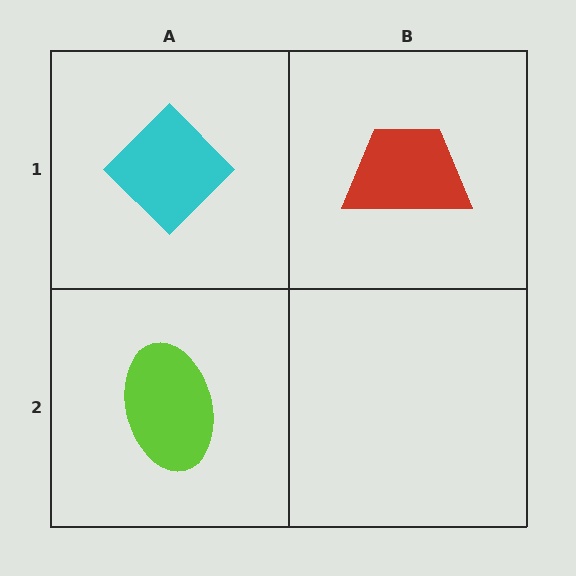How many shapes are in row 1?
2 shapes.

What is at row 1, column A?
A cyan diamond.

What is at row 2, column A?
A lime ellipse.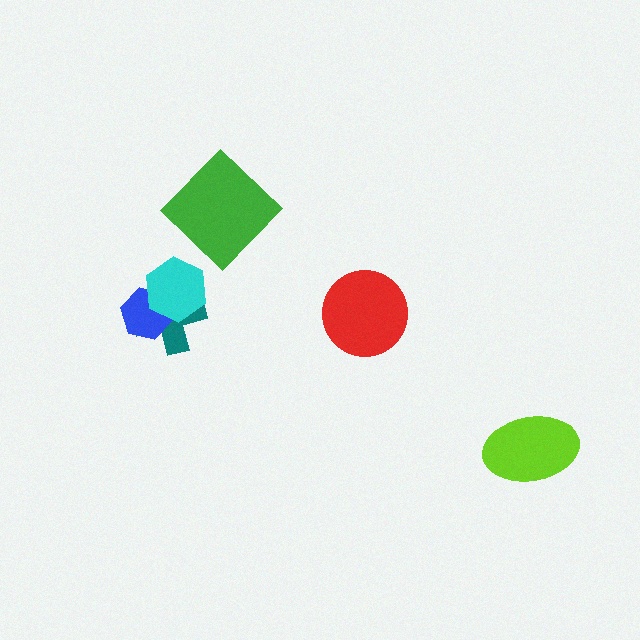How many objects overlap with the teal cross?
2 objects overlap with the teal cross.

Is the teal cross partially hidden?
Yes, it is partially covered by another shape.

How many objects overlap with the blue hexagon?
2 objects overlap with the blue hexagon.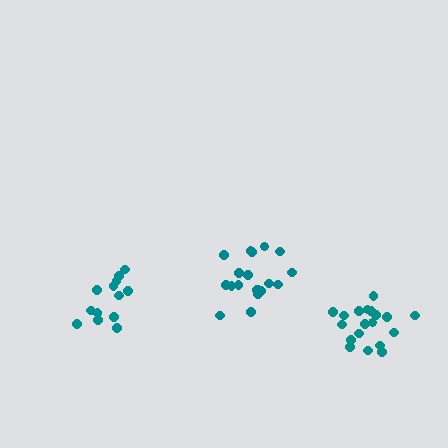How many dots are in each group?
Group 1: 19 dots, Group 2: 13 dots, Group 3: 19 dots (51 total).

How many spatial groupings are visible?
There are 3 spatial groupings.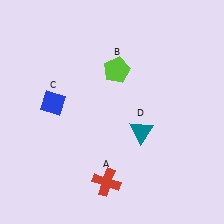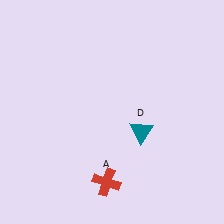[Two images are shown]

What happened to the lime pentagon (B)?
The lime pentagon (B) was removed in Image 2. It was in the top-right area of Image 1.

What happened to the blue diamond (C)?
The blue diamond (C) was removed in Image 2. It was in the top-left area of Image 1.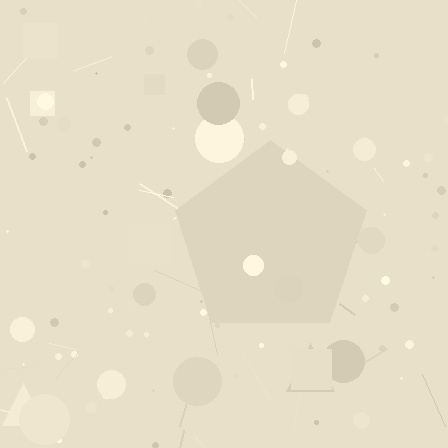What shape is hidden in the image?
A pentagon is hidden in the image.